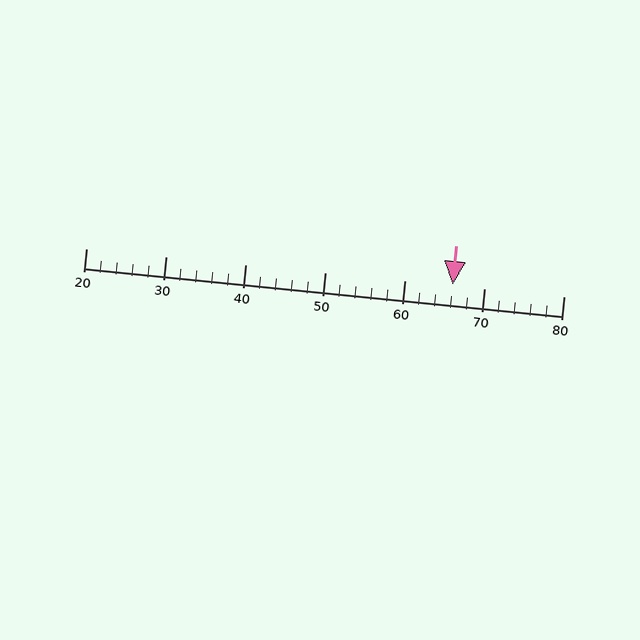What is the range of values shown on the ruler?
The ruler shows values from 20 to 80.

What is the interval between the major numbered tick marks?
The major tick marks are spaced 10 units apart.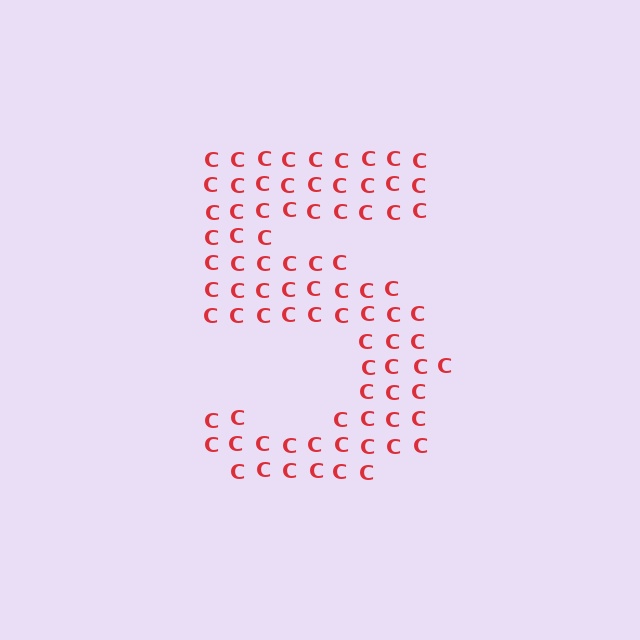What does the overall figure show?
The overall figure shows the digit 5.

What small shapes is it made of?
It is made of small letter C's.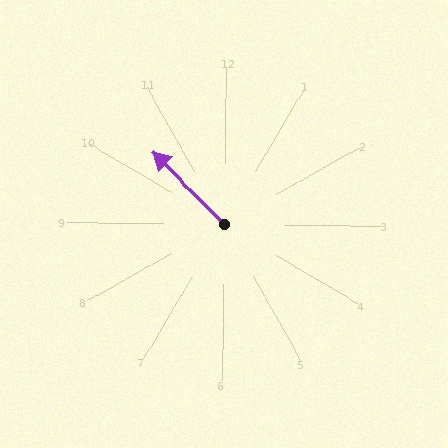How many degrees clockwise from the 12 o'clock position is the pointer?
Approximately 315 degrees.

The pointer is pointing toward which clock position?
Roughly 10 o'clock.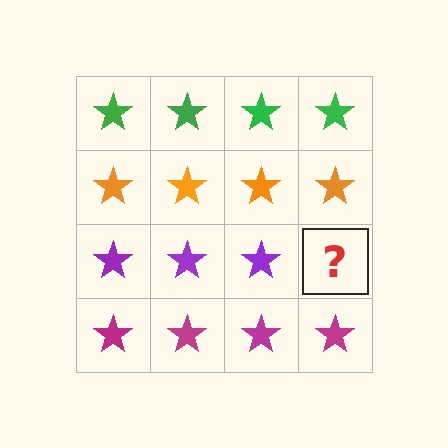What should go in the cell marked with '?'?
The missing cell should contain a purple star.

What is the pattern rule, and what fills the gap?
The rule is that each row has a consistent color. The gap should be filled with a purple star.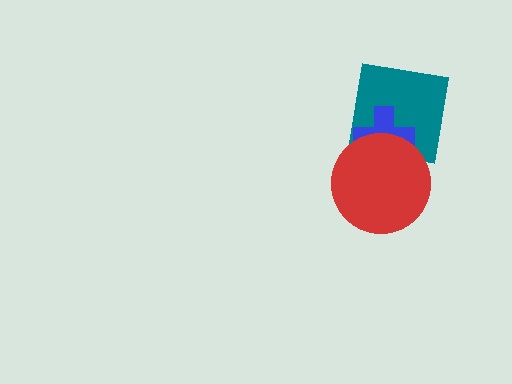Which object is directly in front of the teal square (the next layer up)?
The blue cross is directly in front of the teal square.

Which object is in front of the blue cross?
The red circle is in front of the blue cross.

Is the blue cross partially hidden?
Yes, it is partially covered by another shape.